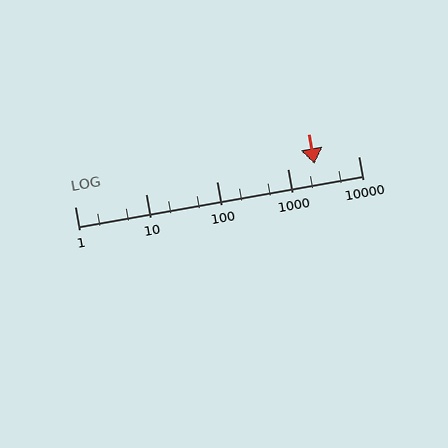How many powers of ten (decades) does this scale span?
The scale spans 4 decades, from 1 to 10000.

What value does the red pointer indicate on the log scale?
The pointer indicates approximately 2400.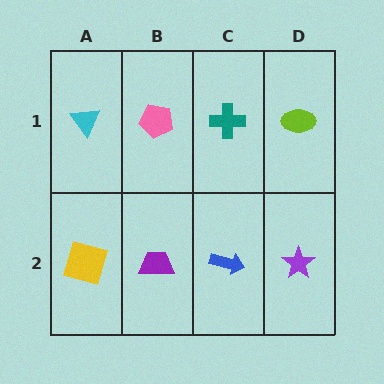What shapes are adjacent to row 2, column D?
A lime ellipse (row 1, column D), a blue arrow (row 2, column C).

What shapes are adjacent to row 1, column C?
A blue arrow (row 2, column C), a pink pentagon (row 1, column B), a lime ellipse (row 1, column D).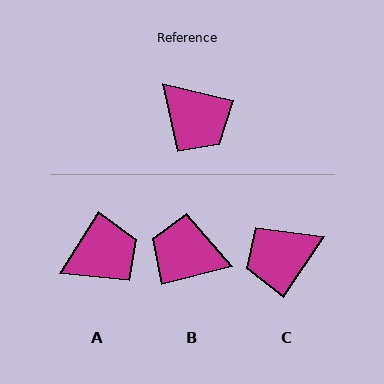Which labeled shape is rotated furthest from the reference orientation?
B, about 152 degrees away.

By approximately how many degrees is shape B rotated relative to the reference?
Approximately 152 degrees clockwise.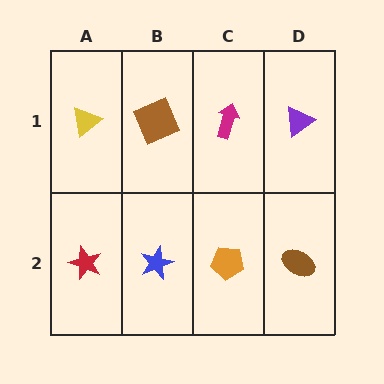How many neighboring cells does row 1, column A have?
2.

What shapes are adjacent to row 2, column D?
A purple triangle (row 1, column D), an orange pentagon (row 2, column C).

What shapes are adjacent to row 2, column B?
A brown square (row 1, column B), a red star (row 2, column A), an orange pentagon (row 2, column C).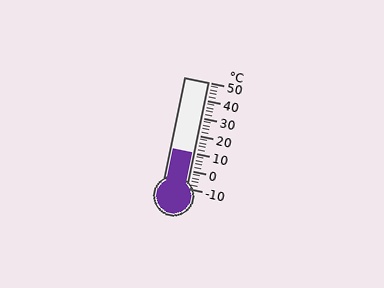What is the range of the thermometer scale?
The thermometer scale ranges from -10°C to 50°C.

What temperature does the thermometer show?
The thermometer shows approximately 10°C.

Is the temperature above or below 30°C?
The temperature is below 30°C.